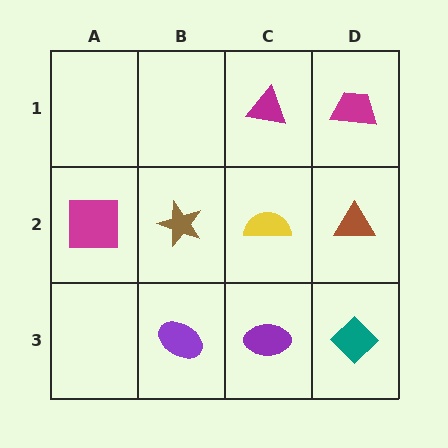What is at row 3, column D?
A teal diamond.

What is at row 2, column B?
A brown star.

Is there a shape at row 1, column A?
No, that cell is empty.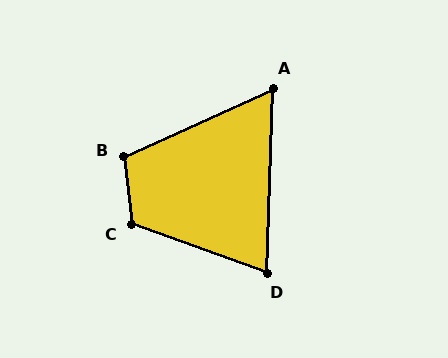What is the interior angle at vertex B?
Approximately 108 degrees (obtuse).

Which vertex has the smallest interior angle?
A, at approximately 64 degrees.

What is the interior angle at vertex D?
Approximately 72 degrees (acute).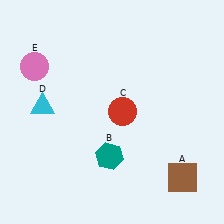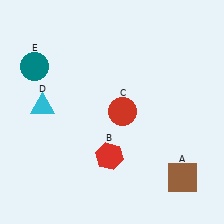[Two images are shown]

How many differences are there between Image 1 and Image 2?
There are 2 differences between the two images.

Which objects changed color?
B changed from teal to red. E changed from pink to teal.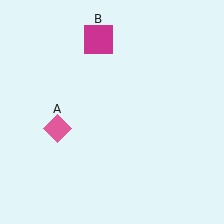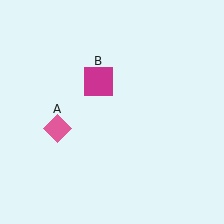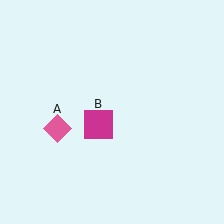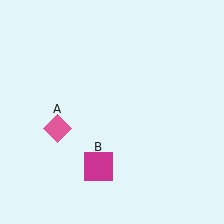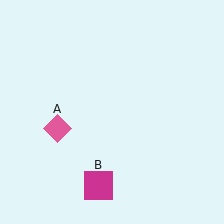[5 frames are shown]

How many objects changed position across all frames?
1 object changed position: magenta square (object B).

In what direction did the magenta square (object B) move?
The magenta square (object B) moved down.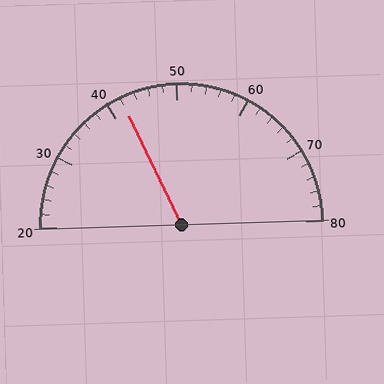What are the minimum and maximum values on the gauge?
The gauge ranges from 20 to 80.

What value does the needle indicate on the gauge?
The needle indicates approximately 42.